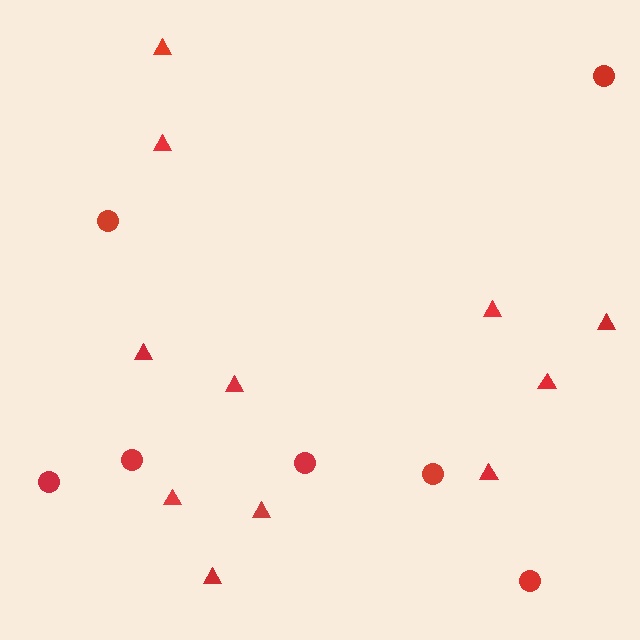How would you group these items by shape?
There are 2 groups: one group of triangles (11) and one group of circles (7).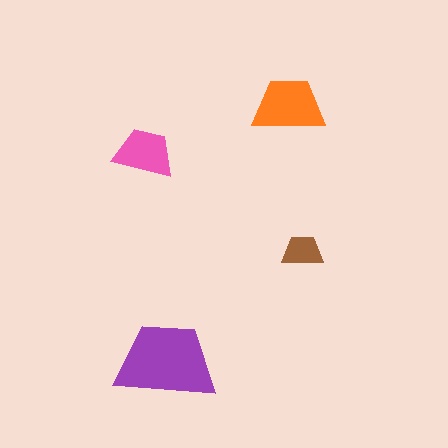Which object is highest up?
The orange trapezoid is topmost.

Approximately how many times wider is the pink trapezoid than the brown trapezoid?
About 1.5 times wider.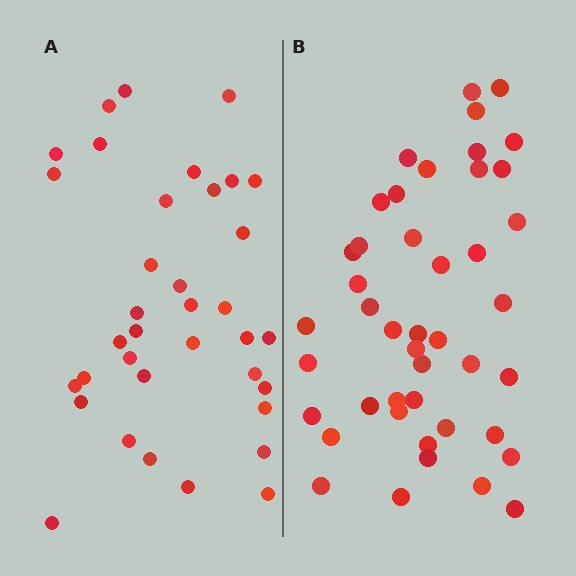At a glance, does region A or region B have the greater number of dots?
Region B (the right region) has more dots.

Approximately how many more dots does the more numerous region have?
Region B has roughly 8 or so more dots than region A.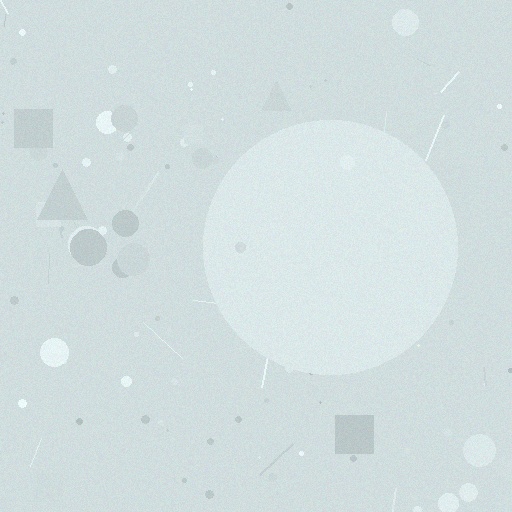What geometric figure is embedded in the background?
A circle is embedded in the background.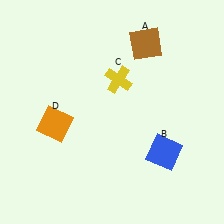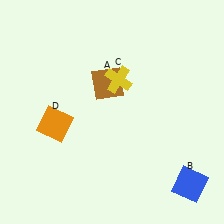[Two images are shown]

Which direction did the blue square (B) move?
The blue square (B) moved down.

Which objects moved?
The objects that moved are: the brown square (A), the blue square (B).